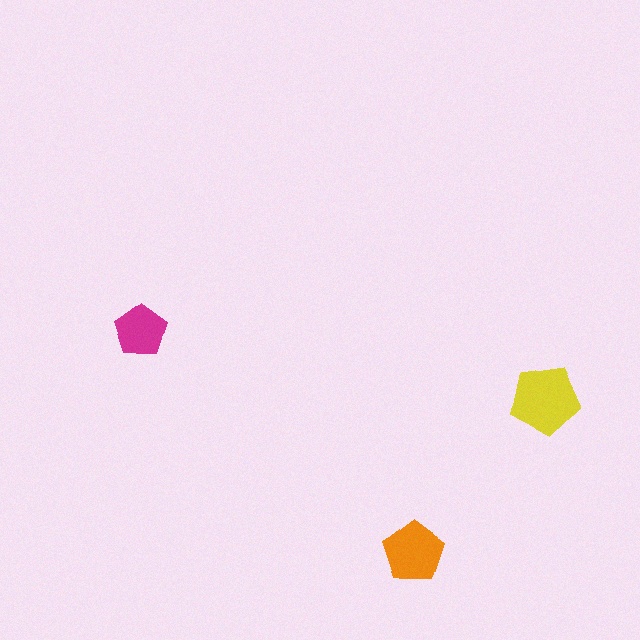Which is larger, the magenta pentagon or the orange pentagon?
The orange one.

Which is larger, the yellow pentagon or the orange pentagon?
The yellow one.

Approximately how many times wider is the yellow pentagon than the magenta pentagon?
About 1.5 times wider.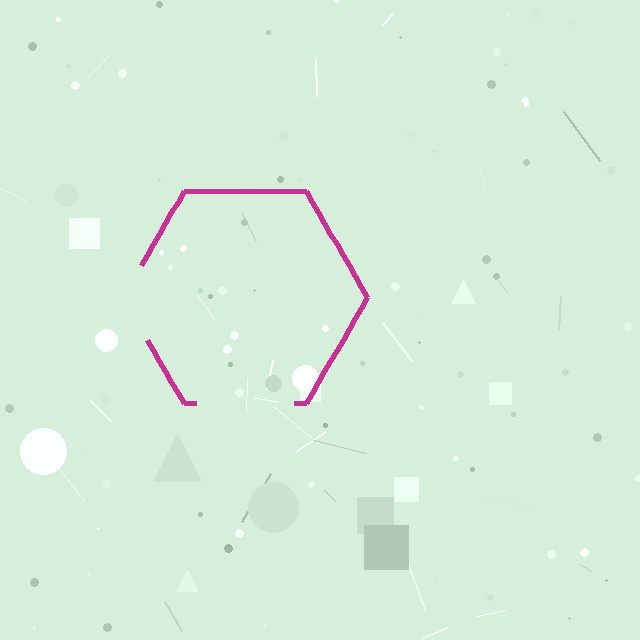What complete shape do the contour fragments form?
The contour fragments form a hexagon.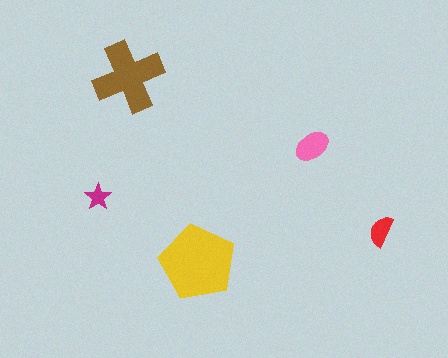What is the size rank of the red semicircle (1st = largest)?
4th.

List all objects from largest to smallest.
The yellow pentagon, the brown cross, the pink ellipse, the red semicircle, the magenta star.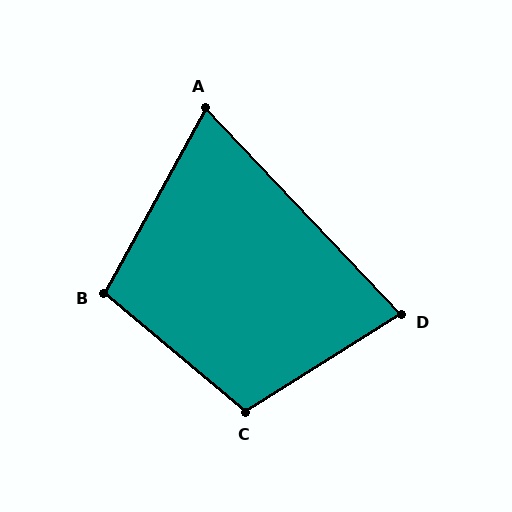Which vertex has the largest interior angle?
C, at approximately 108 degrees.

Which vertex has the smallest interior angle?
A, at approximately 72 degrees.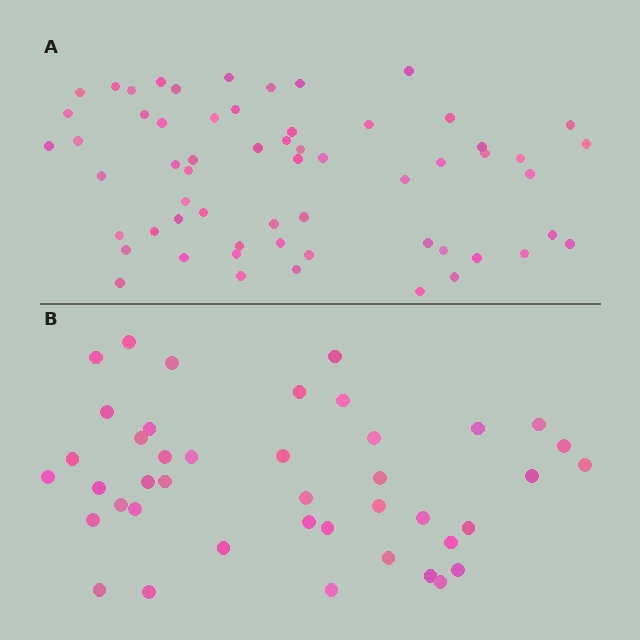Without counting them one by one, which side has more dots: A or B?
Region A (the top region) has more dots.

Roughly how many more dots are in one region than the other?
Region A has approximately 20 more dots than region B.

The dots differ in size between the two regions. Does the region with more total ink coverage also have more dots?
No. Region B has more total ink coverage because its dots are larger, but region A actually contains more individual dots. Total area can be misleading — the number of items is what matters here.